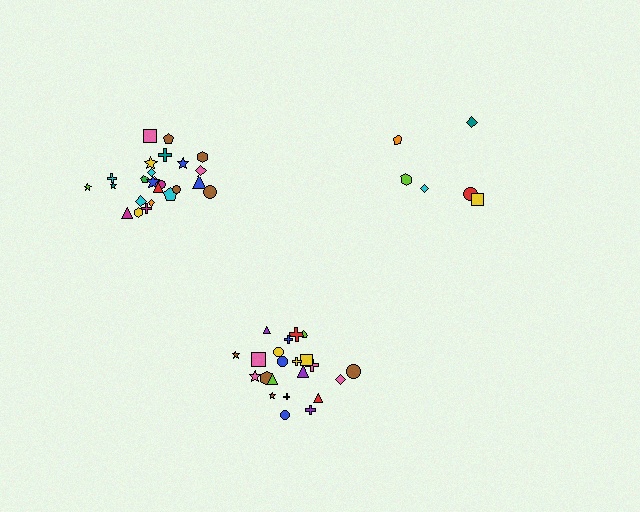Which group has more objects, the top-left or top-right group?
The top-left group.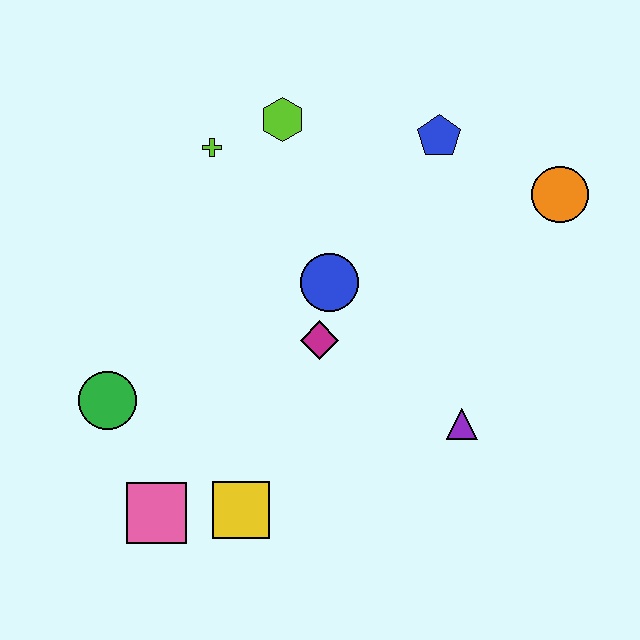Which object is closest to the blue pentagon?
The orange circle is closest to the blue pentagon.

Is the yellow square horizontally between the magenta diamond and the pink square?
Yes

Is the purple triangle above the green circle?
No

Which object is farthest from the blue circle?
The pink square is farthest from the blue circle.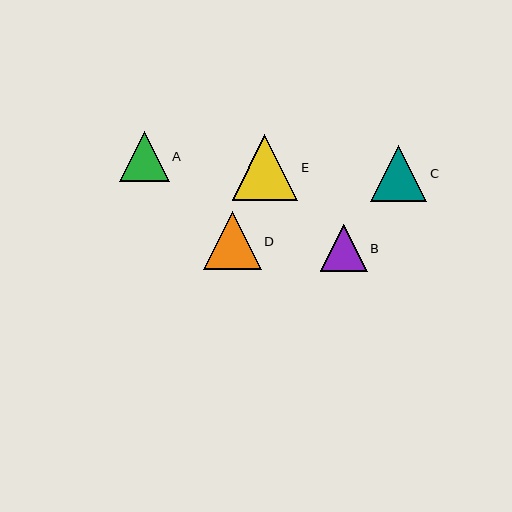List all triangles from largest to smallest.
From largest to smallest: E, D, C, A, B.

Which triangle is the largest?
Triangle E is the largest with a size of approximately 66 pixels.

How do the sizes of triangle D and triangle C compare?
Triangle D and triangle C are approximately the same size.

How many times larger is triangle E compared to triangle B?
Triangle E is approximately 1.4 times the size of triangle B.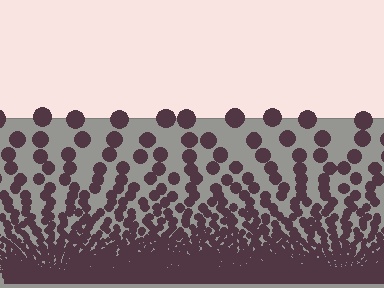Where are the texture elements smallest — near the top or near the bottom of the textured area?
Near the bottom.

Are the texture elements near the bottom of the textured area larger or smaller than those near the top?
Smaller. The gradient is inverted — elements near the bottom are smaller and denser.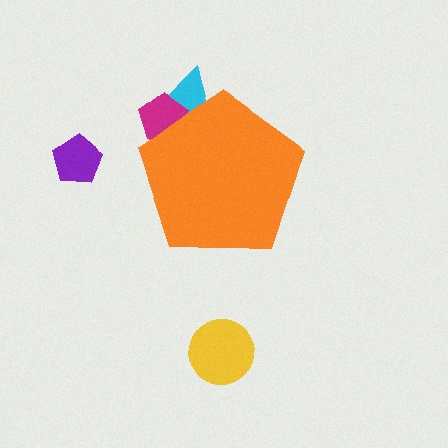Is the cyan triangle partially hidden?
Yes, the cyan triangle is partially hidden behind the orange pentagon.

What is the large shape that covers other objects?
An orange pentagon.